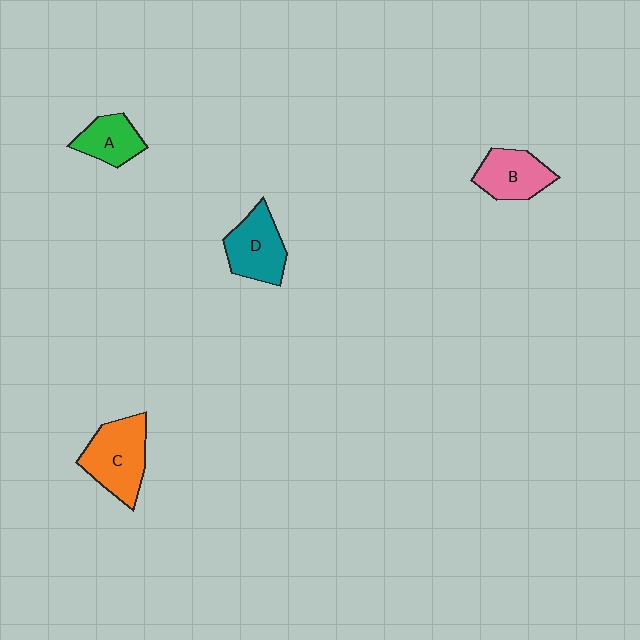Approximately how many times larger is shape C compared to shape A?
Approximately 1.7 times.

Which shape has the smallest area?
Shape A (green).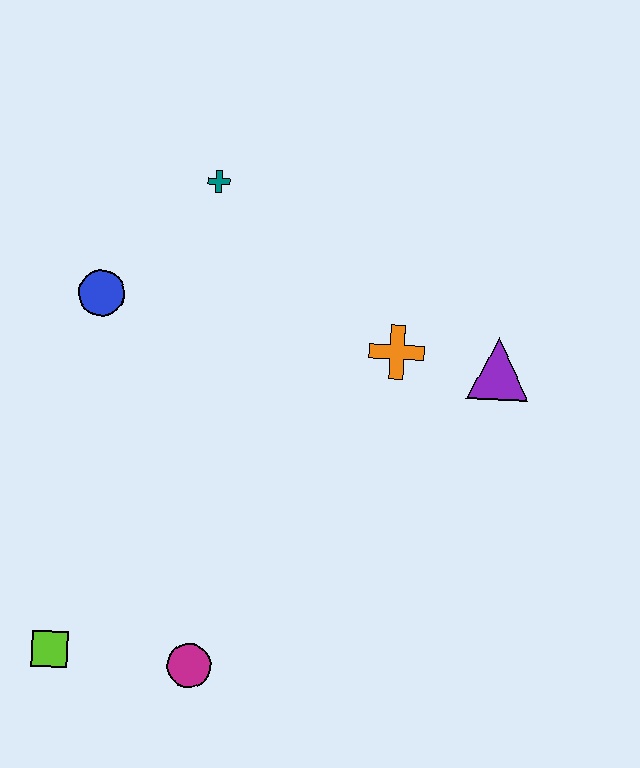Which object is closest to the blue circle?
The teal cross is closest to the blue circle.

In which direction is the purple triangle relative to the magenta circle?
The purple triangle is above the magenta circle.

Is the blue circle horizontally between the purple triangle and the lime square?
Yes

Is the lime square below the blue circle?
Yes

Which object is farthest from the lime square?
The purple triangle is farthest from the lime square.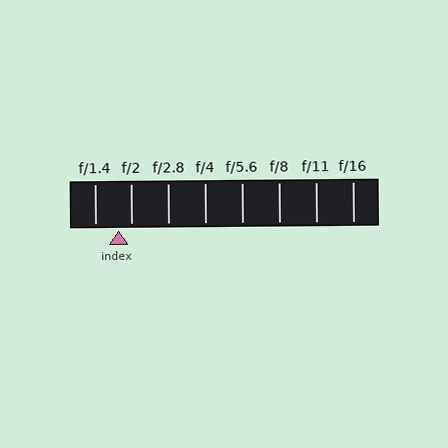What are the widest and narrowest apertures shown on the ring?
The widest aperture shown is f/1.4 and the narrowest is f/16.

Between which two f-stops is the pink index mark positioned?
The index mark is between f/1.4 and f/2.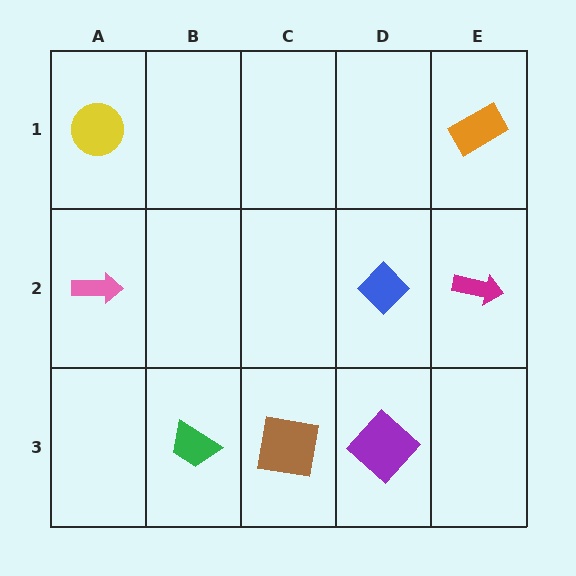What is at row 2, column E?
A magenta arrow.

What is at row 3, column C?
A brown square.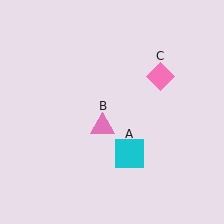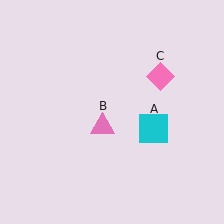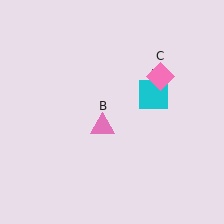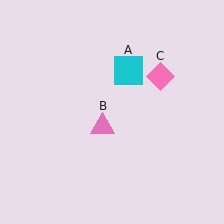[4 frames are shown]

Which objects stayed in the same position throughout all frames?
Pink triangle (object B) and pink diamond (object C) remained stationary.